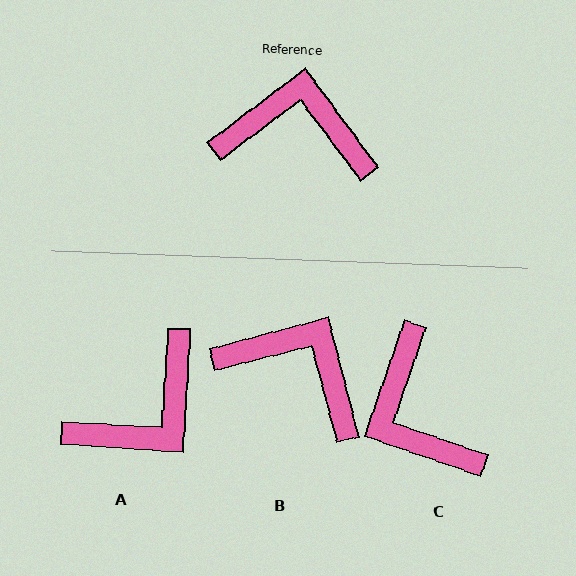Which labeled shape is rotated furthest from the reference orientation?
A, about 130 degrees away.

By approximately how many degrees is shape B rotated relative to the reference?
Approximately 22 degrees clockwise.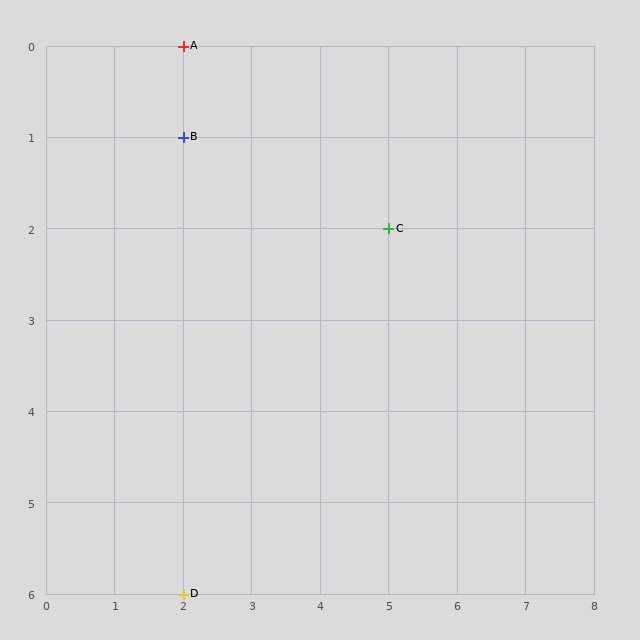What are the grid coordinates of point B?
Point B is at grid coordinates (2, 1).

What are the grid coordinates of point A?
Point A is at grid coordinates (2, 0).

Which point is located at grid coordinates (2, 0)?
Point A is at (2, 0).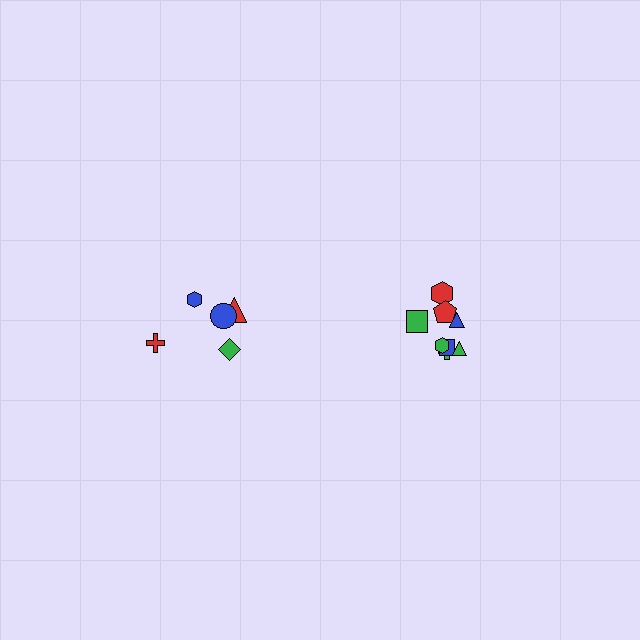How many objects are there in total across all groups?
There are 13 objects.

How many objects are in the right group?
There are 8 objects.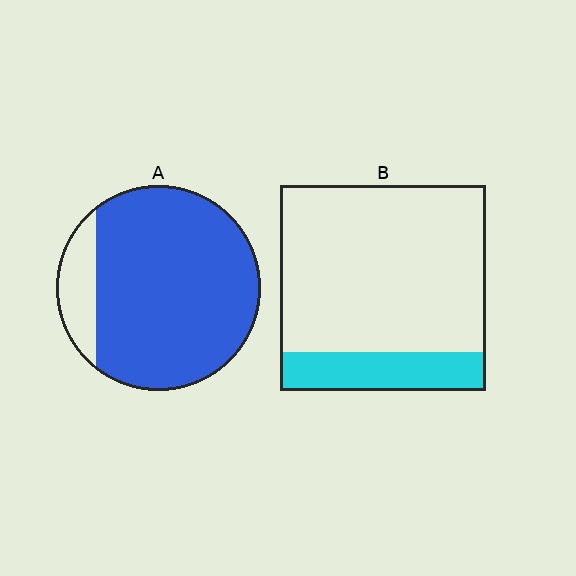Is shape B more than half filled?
No.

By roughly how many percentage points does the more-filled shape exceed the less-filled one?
By roughly 65 percentage points (A over B).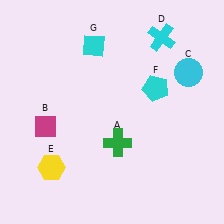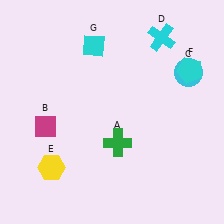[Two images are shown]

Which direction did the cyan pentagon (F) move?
The cyan pentagon (F) moved right.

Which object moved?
The cyan pentagon (F) moved right.